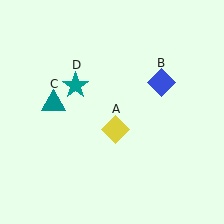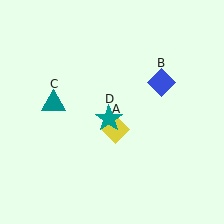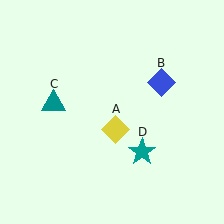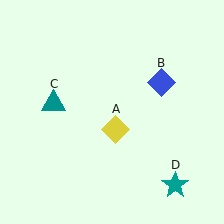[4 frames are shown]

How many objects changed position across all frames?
1 object changed position: teal star (object D).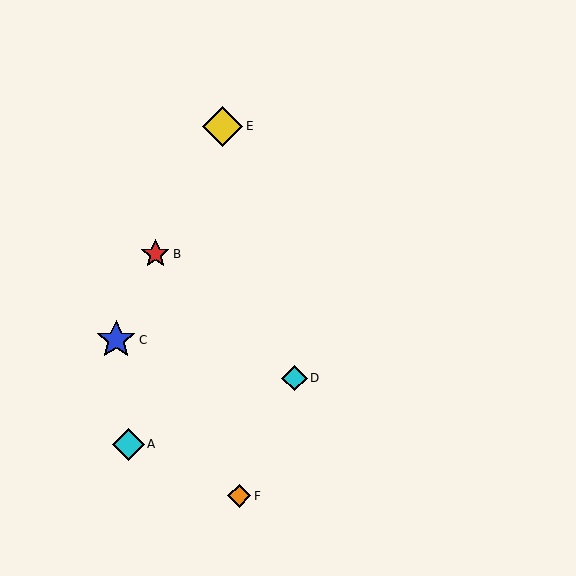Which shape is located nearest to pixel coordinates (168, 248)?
The red star (labeled B) at (155, 254) is nearest to that location.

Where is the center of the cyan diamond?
The center of the cyan diamond is at (128, 444).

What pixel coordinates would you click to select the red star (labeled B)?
Click at (155, 254) to select the red star B.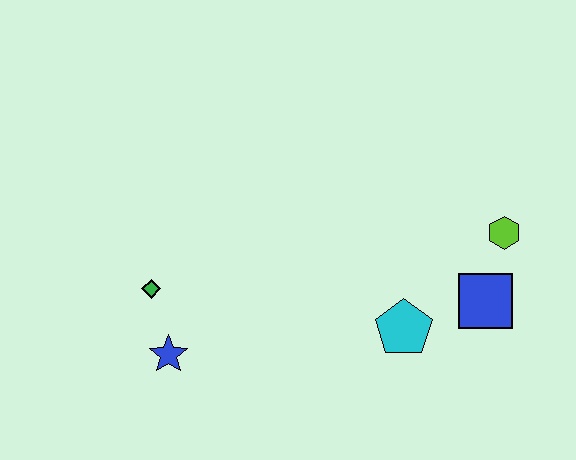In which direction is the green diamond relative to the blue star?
The green diamond is above the blue star.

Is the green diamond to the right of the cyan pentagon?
No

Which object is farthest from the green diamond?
The lime hexagon is farthest from the green diamond.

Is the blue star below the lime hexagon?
Yes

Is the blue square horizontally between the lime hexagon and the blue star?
Yes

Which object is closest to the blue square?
The lime hexagon is closest to the blue square.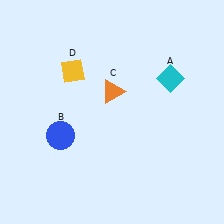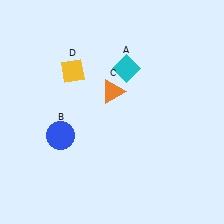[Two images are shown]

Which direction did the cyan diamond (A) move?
The cyan diamond (A) moved left.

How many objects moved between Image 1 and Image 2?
1 object moved between the two images.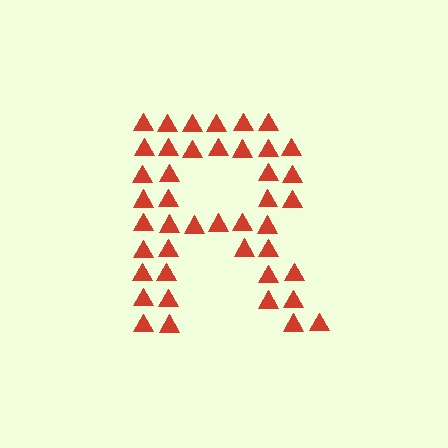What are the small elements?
The small elements are triangles.